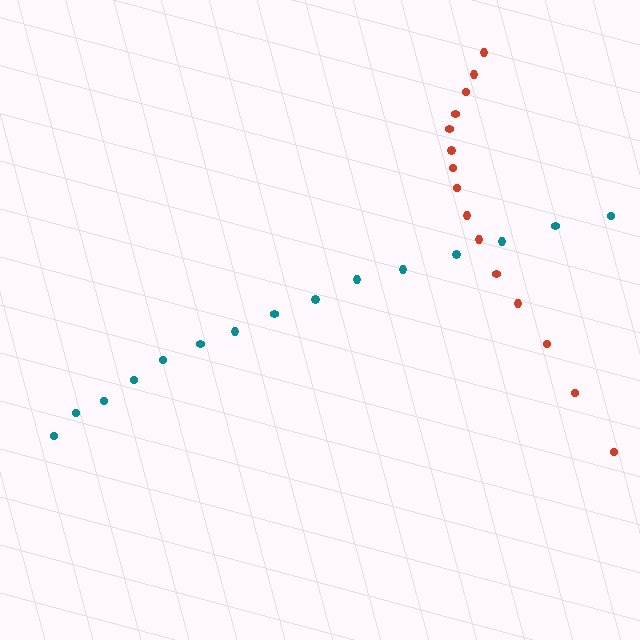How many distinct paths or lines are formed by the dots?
There are 2 distinct paths.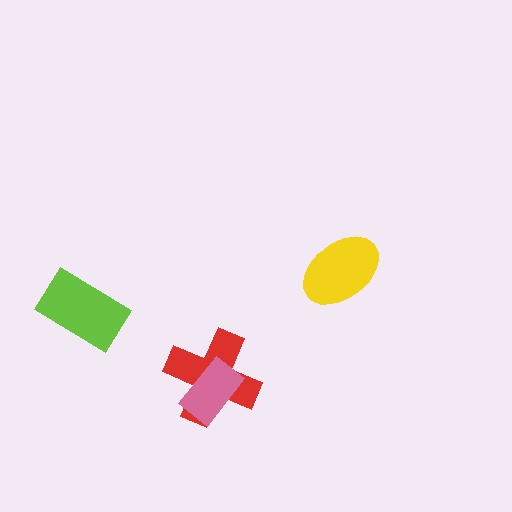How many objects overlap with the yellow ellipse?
0 objects overlap with the yellow ellipse.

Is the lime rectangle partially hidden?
No, no other shape covers it.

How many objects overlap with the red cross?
1 object overlaps with the red cross.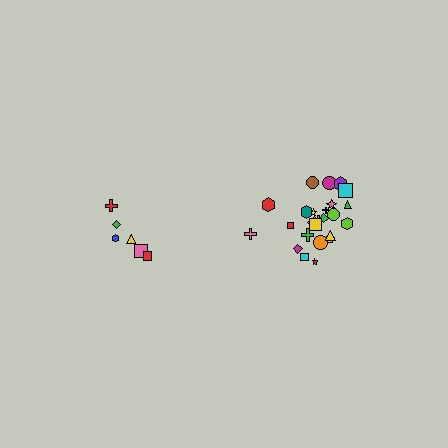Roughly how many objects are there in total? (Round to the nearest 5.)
Roughly 30 objects in total.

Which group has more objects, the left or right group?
The right group.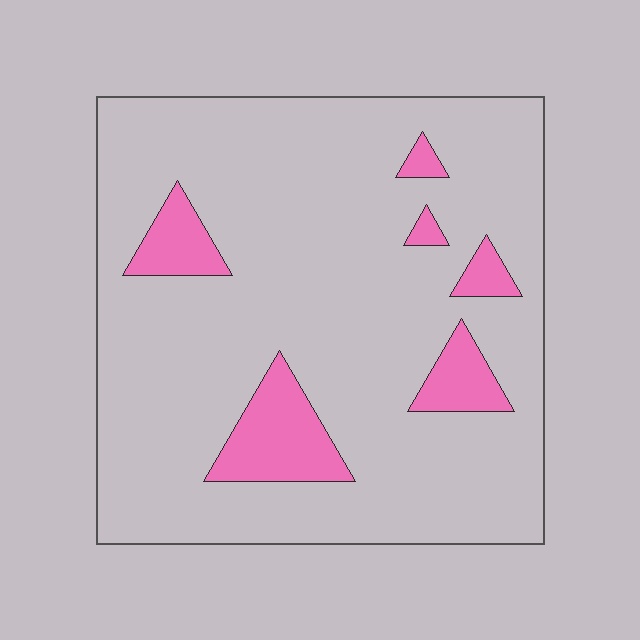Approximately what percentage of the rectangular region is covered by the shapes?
Approximately 15%.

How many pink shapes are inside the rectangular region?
6.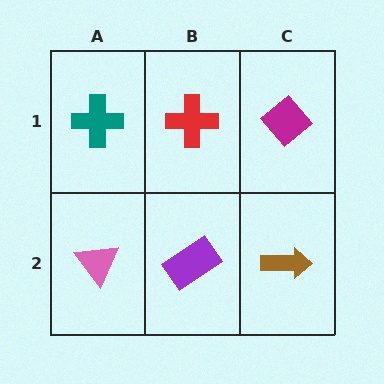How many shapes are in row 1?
3 shapes.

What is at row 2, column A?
A pink triangle.